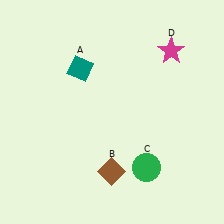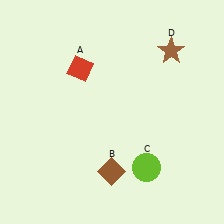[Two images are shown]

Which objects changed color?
A changed from teal to red. C changed from green to lime. D changed from magenta to brown.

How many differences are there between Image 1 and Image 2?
There are 3 differences between the two images.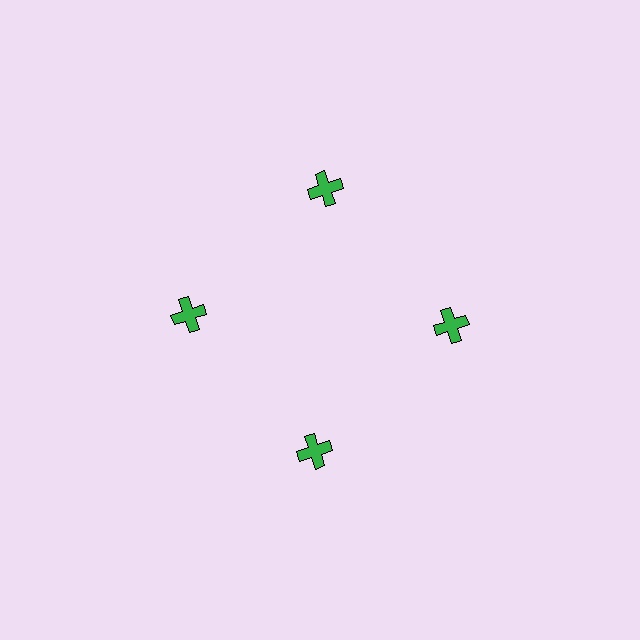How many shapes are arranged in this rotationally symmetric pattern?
There are 4 shapes, arranged in 4 groups of 1.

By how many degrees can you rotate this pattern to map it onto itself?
The pattern maps onto itself every 90 degrees of rotation.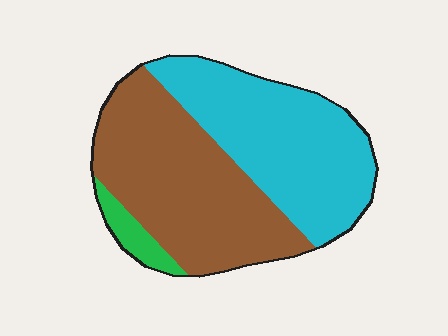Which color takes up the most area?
Brown, at roughly 50%.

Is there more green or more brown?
Brown.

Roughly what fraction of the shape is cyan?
Cyan covers 45% of the shape.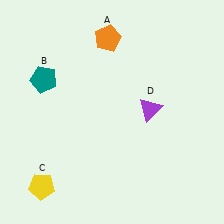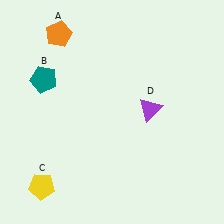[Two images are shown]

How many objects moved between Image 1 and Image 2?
1 object moved between the two images.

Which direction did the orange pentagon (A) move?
The orange pentagon (A) moved left.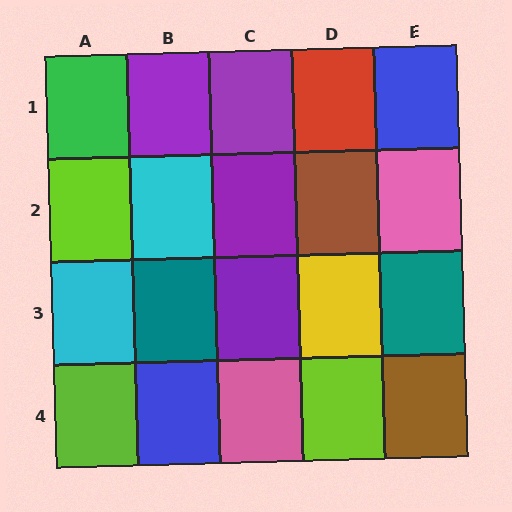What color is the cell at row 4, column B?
Blue.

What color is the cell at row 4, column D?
Lime.